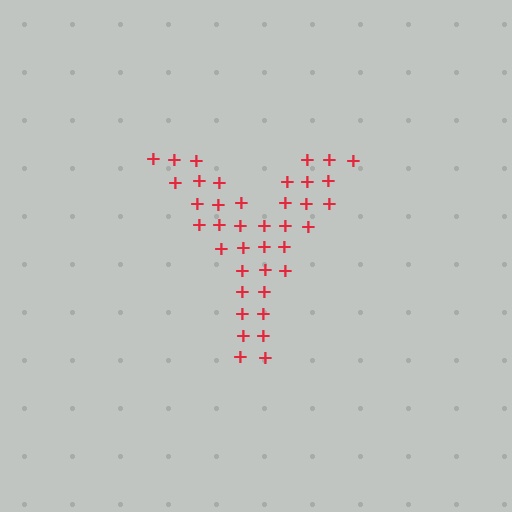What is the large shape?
The large shape is the letter Y.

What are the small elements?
The small elements are plus signs.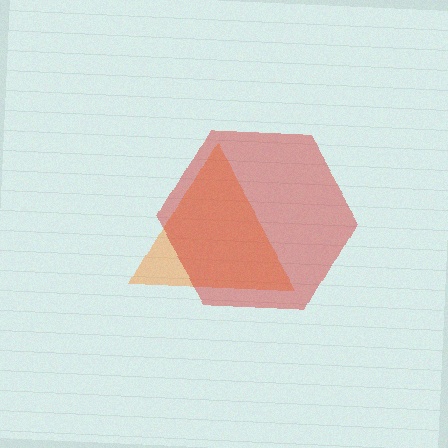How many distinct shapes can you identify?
There are 2 distinct shapes: an orange triangle, a red hexagon.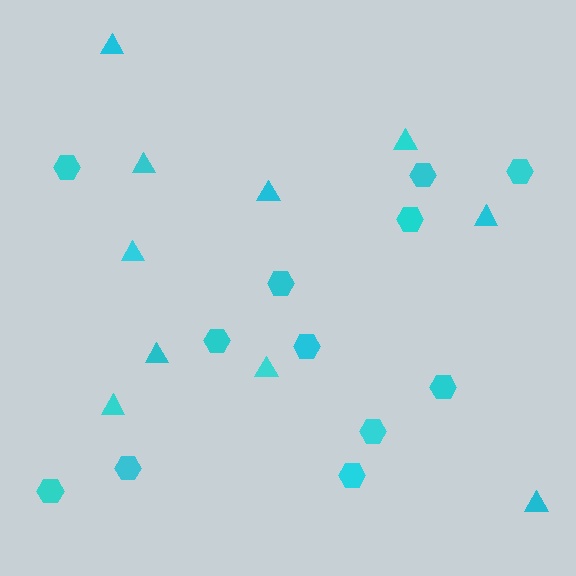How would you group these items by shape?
There are 2 groups: one group of hexagons (12) and one group of triangles (10).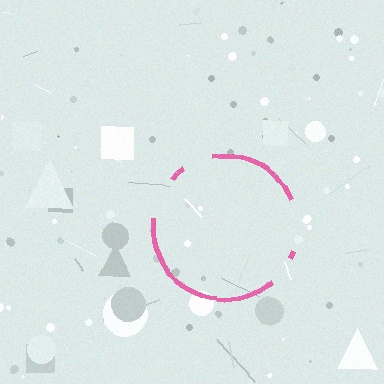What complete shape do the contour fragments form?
The contour fragments form a circle.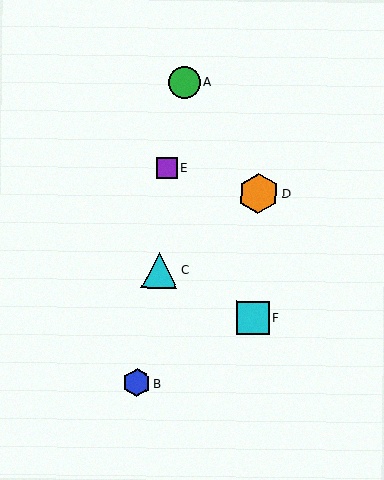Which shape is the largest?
The orange hexagon (labeled D) is the largest.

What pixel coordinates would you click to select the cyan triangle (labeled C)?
Click at (159, 270) to select the cyan triangle C.